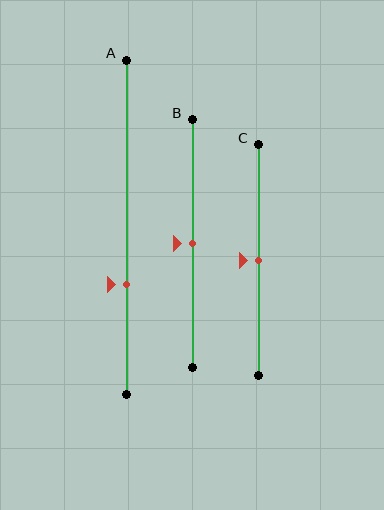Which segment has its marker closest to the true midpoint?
Segment B has its marker closest to the true midpoint.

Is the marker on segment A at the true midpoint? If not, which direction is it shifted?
No, the marker on segment A is shifted downward by about 17% of the segment length.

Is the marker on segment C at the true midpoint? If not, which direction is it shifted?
Yes, the marker on segment C is at the true midpoint.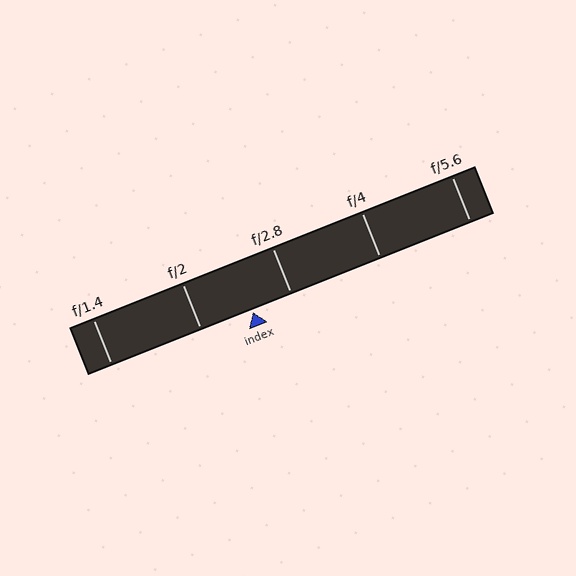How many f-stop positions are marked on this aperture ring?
There are 5 f-stop positions marked.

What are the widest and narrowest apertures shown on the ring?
The widest aperture shown is f/1.4 and the narrowest is f/5.6.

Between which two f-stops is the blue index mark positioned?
The index mark is between f/2 and f/2.8.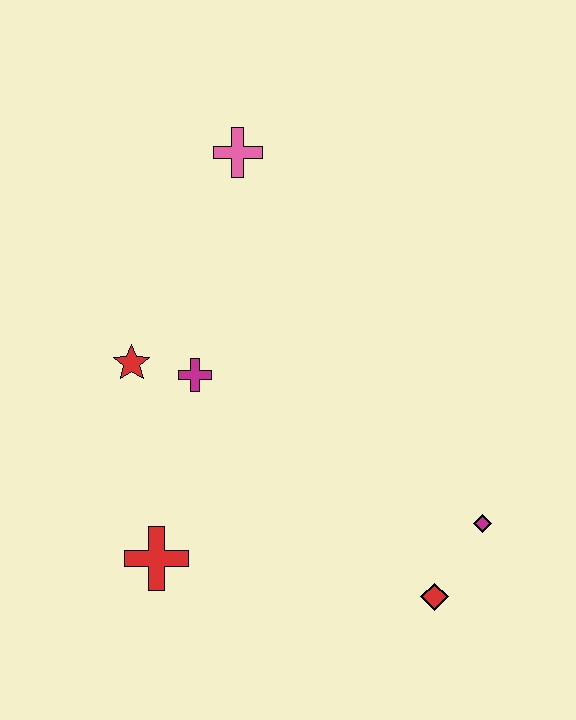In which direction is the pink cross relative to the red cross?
The pink cross is above the red cross.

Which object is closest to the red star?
The magenta cross is closest to the red star.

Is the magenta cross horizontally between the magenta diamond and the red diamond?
No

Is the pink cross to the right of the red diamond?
No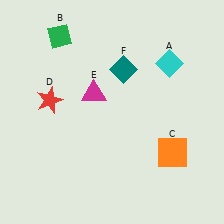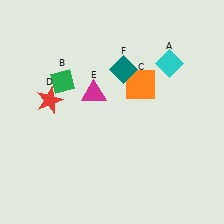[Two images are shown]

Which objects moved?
The objects that moved are: the green diamond (B), the orange square (C).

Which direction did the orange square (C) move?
The orange square (C) moved up.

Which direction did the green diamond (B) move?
The green diamond (B) moved down.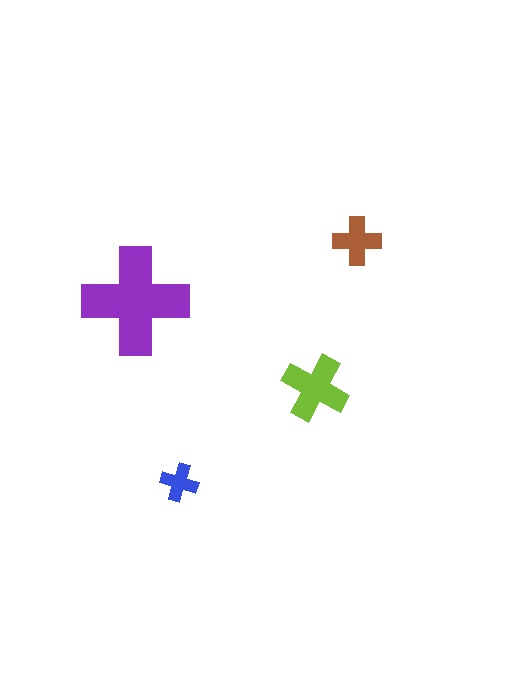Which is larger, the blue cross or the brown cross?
The brown one.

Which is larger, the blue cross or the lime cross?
The lime one.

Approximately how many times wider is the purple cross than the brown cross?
About 2 times wider.